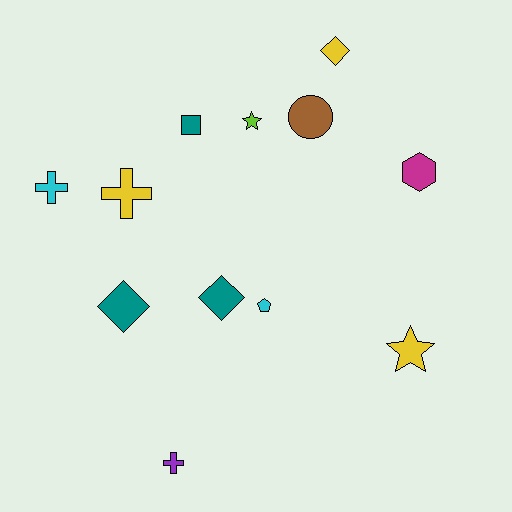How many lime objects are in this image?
There is 1 lime object.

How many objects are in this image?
There are 12 objects.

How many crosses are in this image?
There are 3 crosses.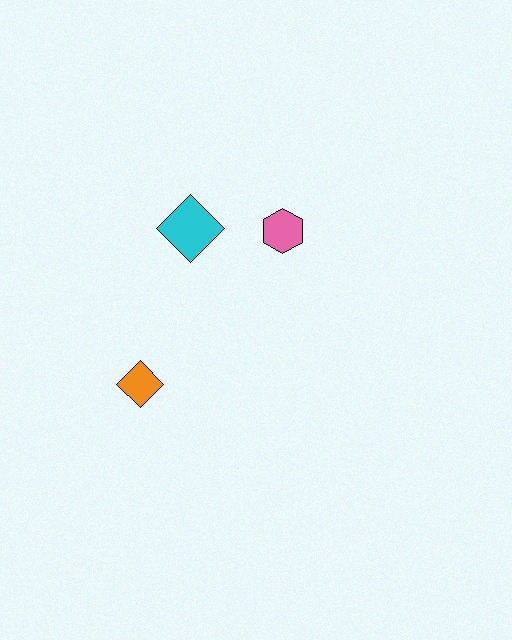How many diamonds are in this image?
There are 2 diamonds.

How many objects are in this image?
There are 3 objects.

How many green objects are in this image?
There are no green objects.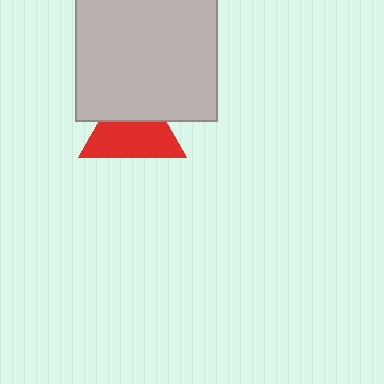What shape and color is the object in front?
The object in front is a light gray square.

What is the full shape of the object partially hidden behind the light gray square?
The partially hidden object is a red triangle.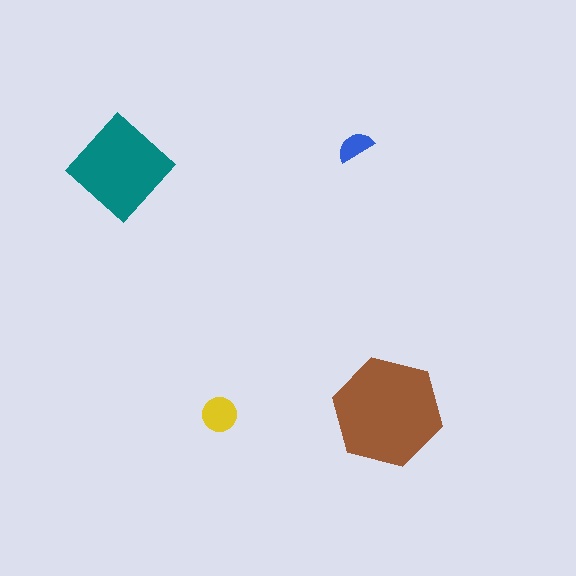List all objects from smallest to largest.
The blue semicircle, the yellow circle, the teal diamond, the brown hexagon.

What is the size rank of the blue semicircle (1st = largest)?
4th.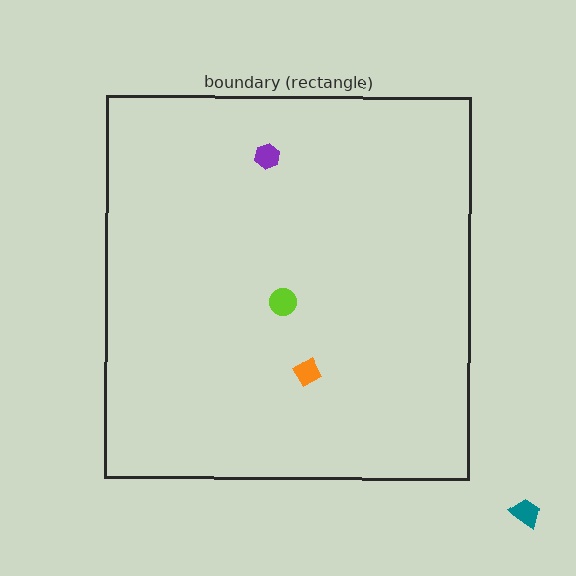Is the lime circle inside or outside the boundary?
Inside.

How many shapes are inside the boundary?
3 inside, 1 outside.